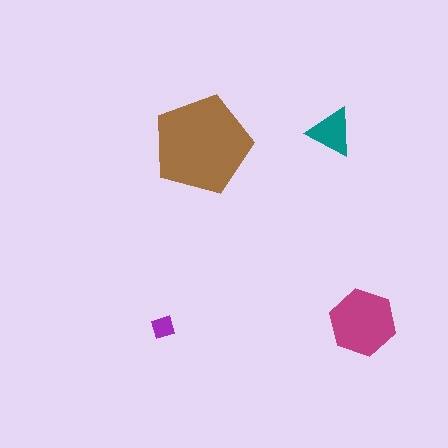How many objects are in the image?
There are 4 objects in the image.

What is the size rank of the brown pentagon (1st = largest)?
1st.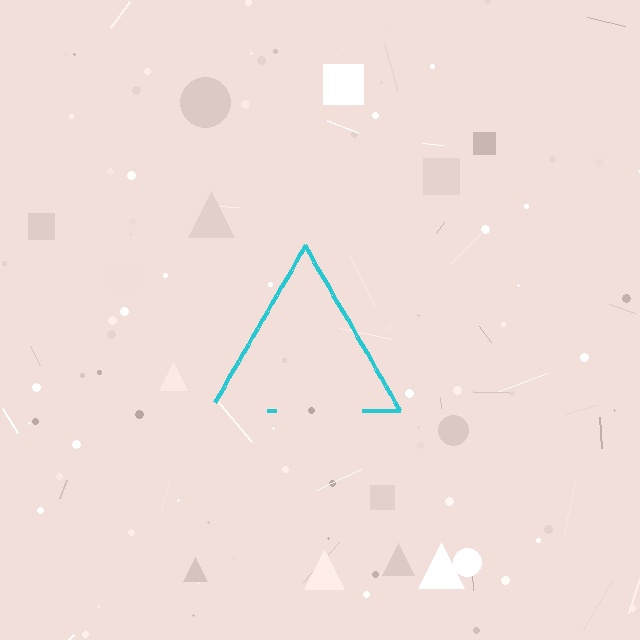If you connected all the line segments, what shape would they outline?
They would outline a triangle.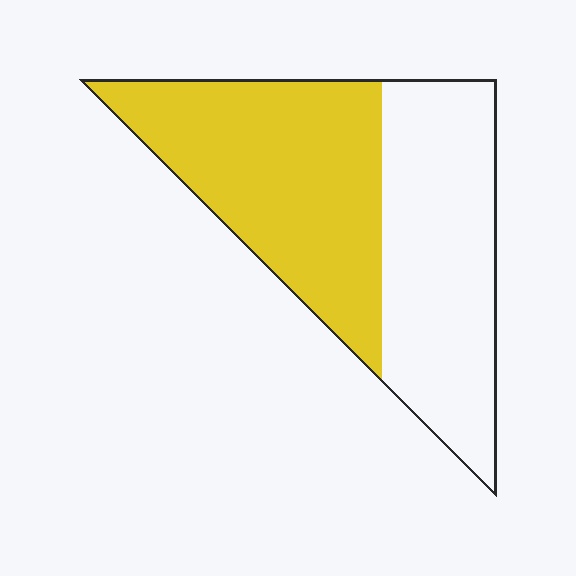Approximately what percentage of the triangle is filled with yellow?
Approximately 55%.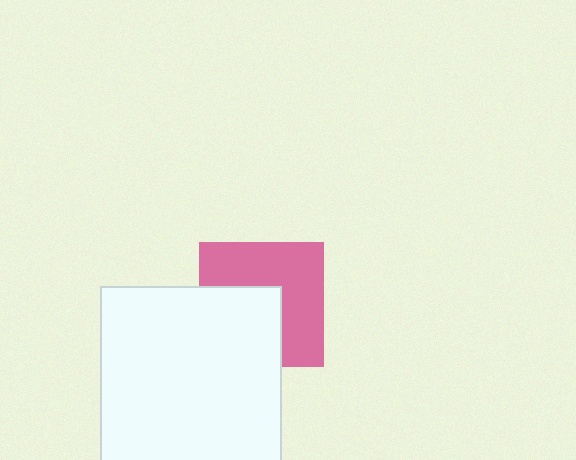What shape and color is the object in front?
The object in front is a white rectangle.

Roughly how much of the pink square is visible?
About half of it is visible (roughly 57%).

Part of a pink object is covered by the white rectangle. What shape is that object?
It is a square.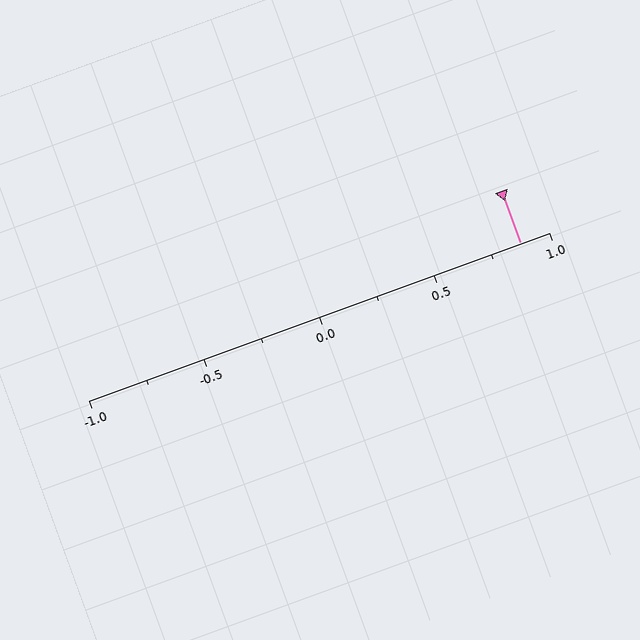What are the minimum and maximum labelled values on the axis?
The axis runs from -1.0 to 1.0.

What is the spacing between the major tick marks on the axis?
The major ticks are spaced 0.5 apart.